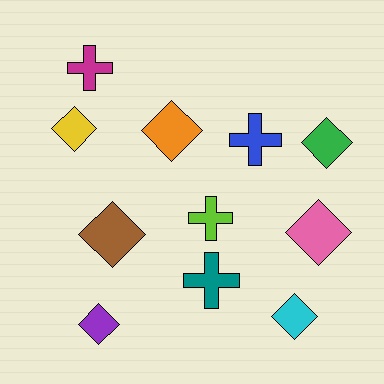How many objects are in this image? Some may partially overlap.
There are 11 objects.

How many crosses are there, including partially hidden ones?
There are 4 crosses.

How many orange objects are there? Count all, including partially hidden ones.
There is 1 orange object.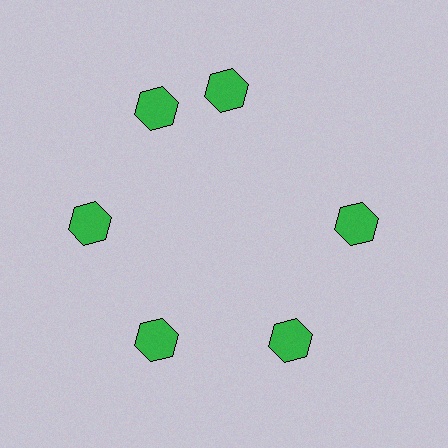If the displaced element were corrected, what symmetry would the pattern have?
It would have 6-fold rotational symmetry — the pattern would map onto itself every 60 degrees.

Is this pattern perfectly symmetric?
No. The 6 green hexagons are arranged in a ring, but one element near the 1 o'clock position is rotated out of alignment along the ring, breaking the 6-fold rotational symmetry.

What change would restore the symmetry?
The symmetry would be restored by rotating it back into even spacing with its neighbors so that all 6 hexagons sit at equal angles and equal distance from the center.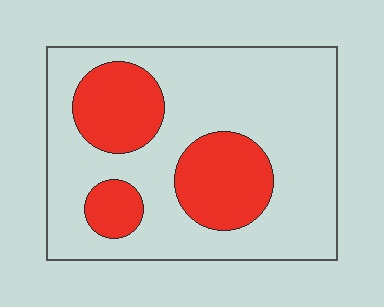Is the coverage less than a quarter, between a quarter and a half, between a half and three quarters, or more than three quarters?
Between a quarter and a half.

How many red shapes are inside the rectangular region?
3.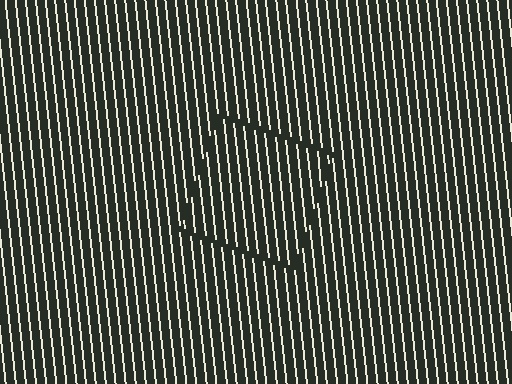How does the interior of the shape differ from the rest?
The interior of the shape contains the same grating, shifted by half a period — the contour is defined by the phase discontinuity where line-ends from the inner and outer gratings abut.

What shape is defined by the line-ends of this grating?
An illusory square. The interior of the shape contains the same grating, shifted by half a period — the contour is defined by the phase discontinuity where line-ends from the inner and outer gratings abut.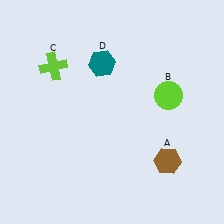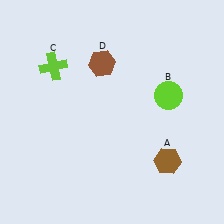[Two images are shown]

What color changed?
The hexagon (D) changed from teal in Image 1 to brown in Image 2.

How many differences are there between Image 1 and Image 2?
There is 1 difference between the two images.